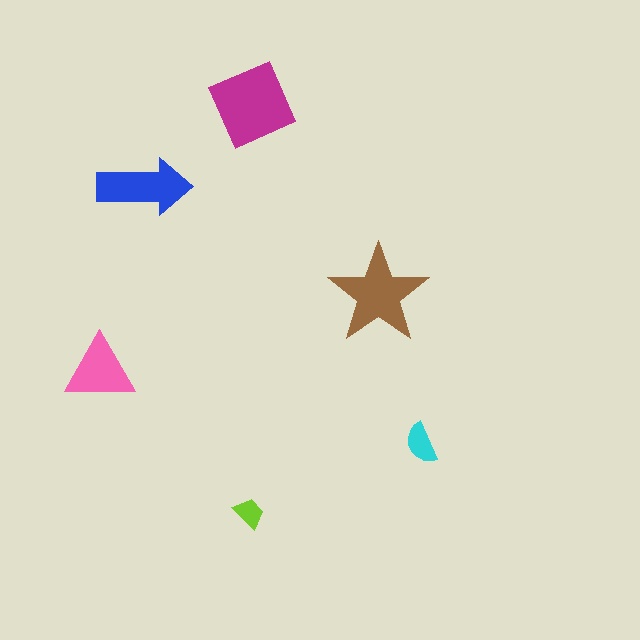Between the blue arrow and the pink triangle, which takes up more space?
The blue arrow.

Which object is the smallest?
The lime trapezoid.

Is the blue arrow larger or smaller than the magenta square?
Smaller.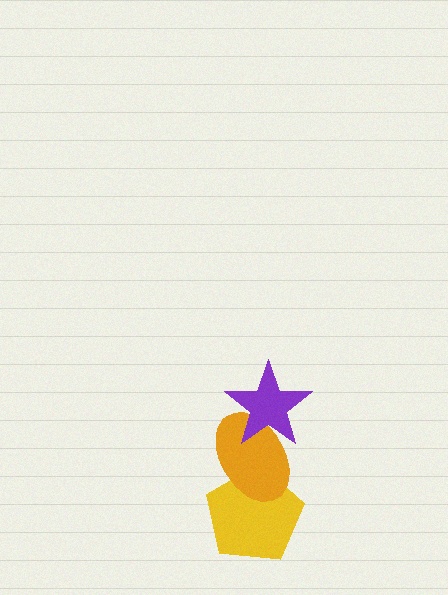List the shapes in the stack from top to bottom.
From top to bottom: the purple star, the orange ellipse, the yellow pentagon.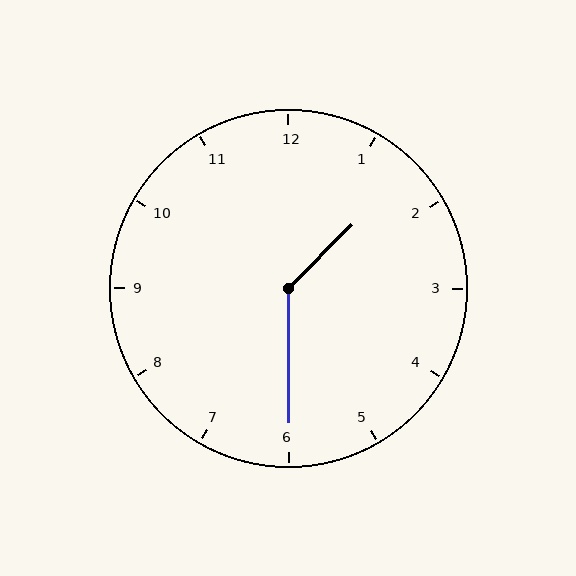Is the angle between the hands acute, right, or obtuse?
It is obtuse.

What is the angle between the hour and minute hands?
Approximately 135 degrees.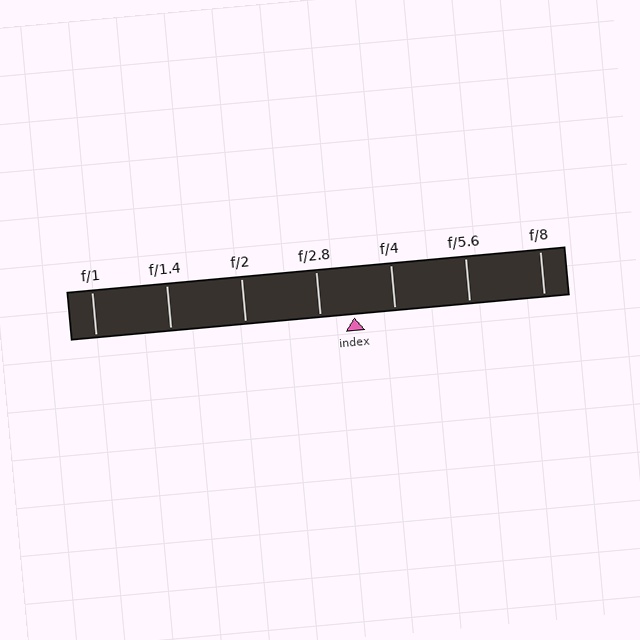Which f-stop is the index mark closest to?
The index mark is closest to f/2.8.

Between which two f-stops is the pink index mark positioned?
The index mark is between f/2.8 and f/4.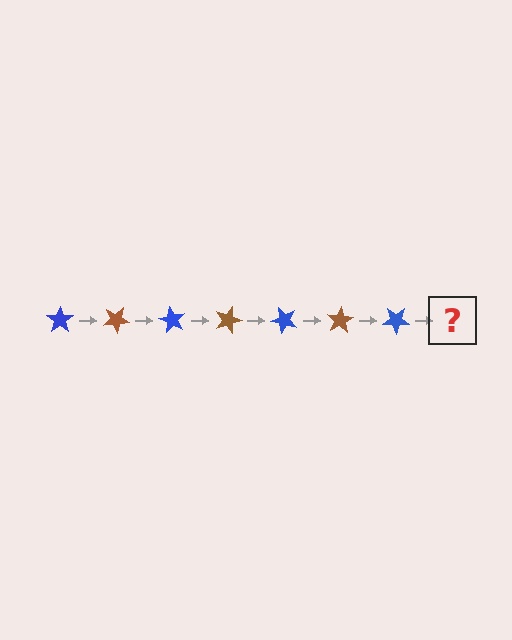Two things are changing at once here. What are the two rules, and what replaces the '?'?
The two rules are that it rotates 30 degrees each step and the color cycles through blue and brown. The '?' should be a brown star, rotated 210 degrees from the start.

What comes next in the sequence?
The next element should be a brown star, rotated 210 degrees from the start.